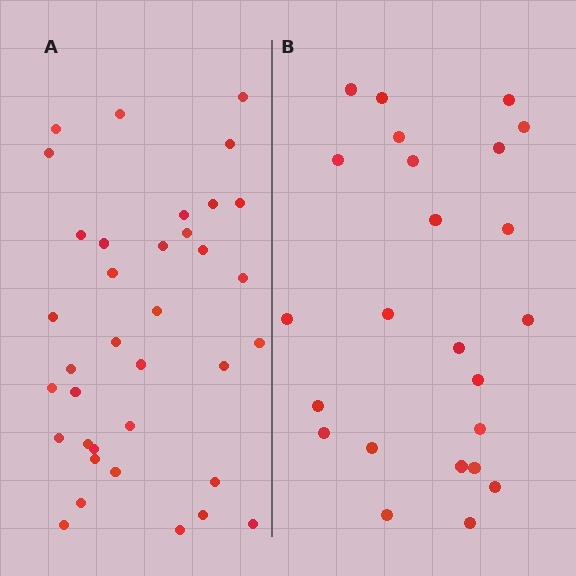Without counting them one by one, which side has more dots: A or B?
Region A (the left region) has more dots.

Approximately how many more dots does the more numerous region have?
Region A has roughly 12 or so more dots than region B.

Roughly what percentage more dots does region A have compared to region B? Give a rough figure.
About 50% more.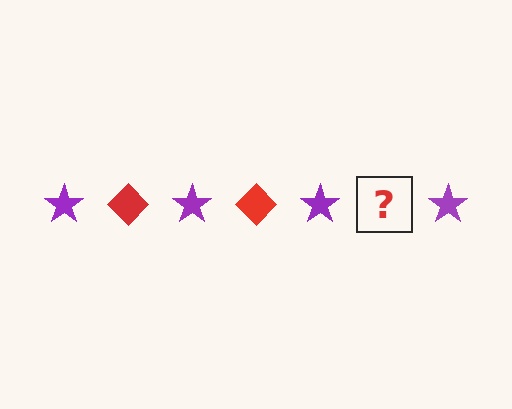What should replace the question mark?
The question mark should be replaced with a red diamond.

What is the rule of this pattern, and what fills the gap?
The rule is that the pattern alternates between purple star and red diamond. The gap should be filled with a red diamond.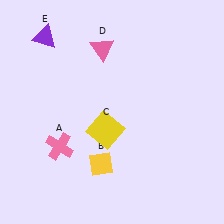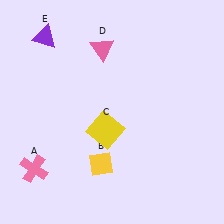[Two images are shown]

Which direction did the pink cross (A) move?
The pink cross (A) moved left.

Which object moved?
The pink cross (A) moved left.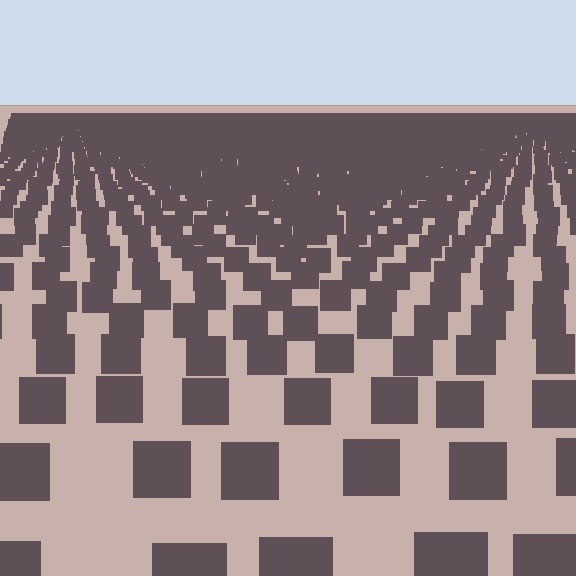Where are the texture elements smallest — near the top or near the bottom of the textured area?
Near the top.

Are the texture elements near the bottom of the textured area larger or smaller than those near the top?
Larger. Near the bottom, elements are closer to the viewer and appear at a bigger on-screen size.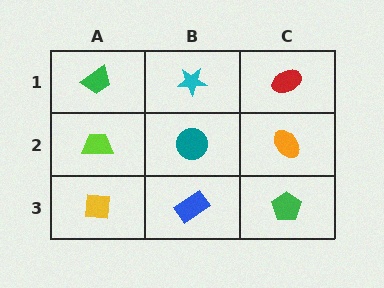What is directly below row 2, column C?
A green pentagon.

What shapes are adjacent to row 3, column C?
An orange ellipse (row 2, column C), a blue rectangle (row 3, column B).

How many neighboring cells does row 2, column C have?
3.